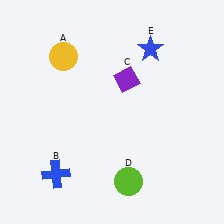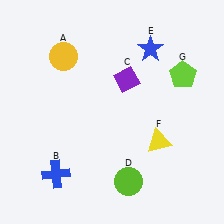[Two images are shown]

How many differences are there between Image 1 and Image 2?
There are 2 differences between the two images.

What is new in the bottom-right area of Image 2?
A yellow triangle (F) was added in the bottom-right area of Image 2.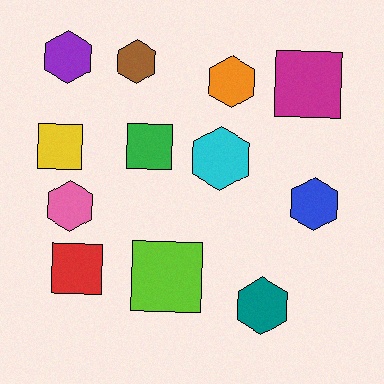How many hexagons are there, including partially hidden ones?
There are 7 hexagons.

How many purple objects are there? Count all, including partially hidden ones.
There is 1 purple object.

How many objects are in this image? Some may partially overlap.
There are 12 objects.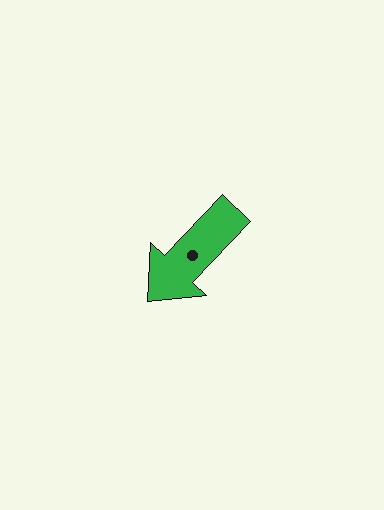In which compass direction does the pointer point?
Southwest.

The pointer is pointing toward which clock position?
Roughly 7 o'clock.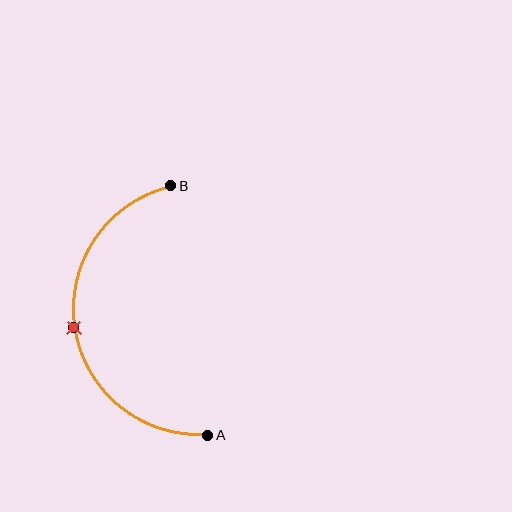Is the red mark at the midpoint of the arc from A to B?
Yes. The red mark lies on the arc at equal arc-length from both A and B — it is the arc midpoint.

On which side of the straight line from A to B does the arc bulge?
The arc bulges to the left of the straight line connecting A and B.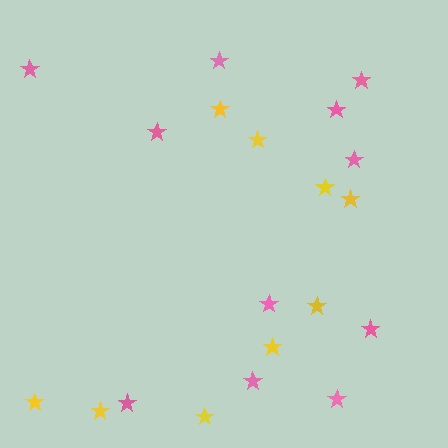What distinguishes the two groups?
There are 2 groups: one group of yellow stars (9) and one group of pink stars (11).